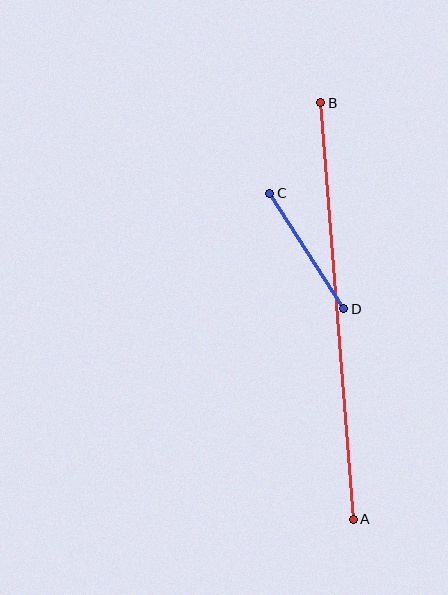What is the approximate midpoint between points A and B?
The midpoint is at approximately (337, 311) pixels.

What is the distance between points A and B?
The distance is approximately 418 pixels.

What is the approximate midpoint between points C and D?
The midpoint is at approximately (307, 251) pixels.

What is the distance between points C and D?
The distance is approximately 137 pixels.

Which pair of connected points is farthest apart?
Points A and B are farthest apart.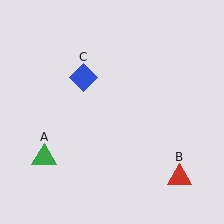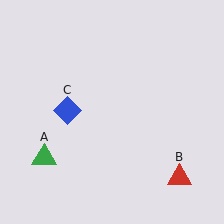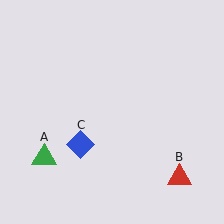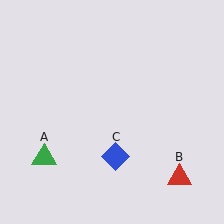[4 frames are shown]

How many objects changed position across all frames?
1 object changed position: blue diamond (object C).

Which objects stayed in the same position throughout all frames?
Green triangle (object A) and red triangle (object B) remained stationary.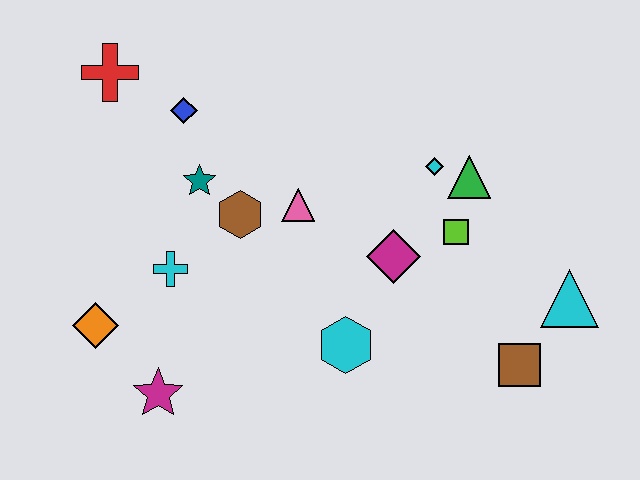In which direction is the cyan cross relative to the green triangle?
The cyan cross is to the left of the green triangle.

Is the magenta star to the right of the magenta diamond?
No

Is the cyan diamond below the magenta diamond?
No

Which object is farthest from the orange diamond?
The cyan triangle is farthest from the orange diamond.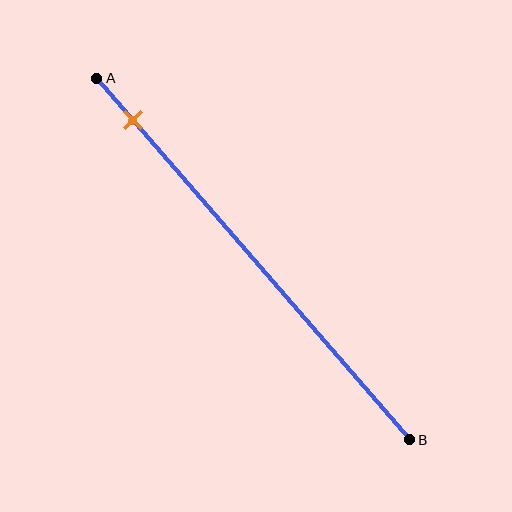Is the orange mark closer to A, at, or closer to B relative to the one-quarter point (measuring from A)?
The orange mark is closer to point A than the one-quarter point of segment AB.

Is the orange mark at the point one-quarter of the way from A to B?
No, the mark is at about 10% from A, not at the 25% one-quarter point.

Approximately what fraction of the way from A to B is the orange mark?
The orange mark is approximately 10% of the way from A to B.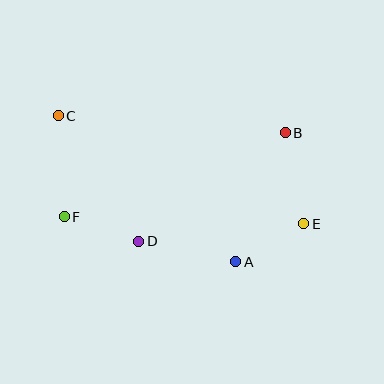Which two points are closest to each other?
Points A and E are closest to each other.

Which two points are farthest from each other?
Points C and E are farthest from each other.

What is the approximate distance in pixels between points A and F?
The distance between A and F is approximately 177 pixels.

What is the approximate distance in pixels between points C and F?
The distance between C and F is approximately 101 pixels.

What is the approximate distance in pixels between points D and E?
The distance between D and E is approximately 165 pixels.